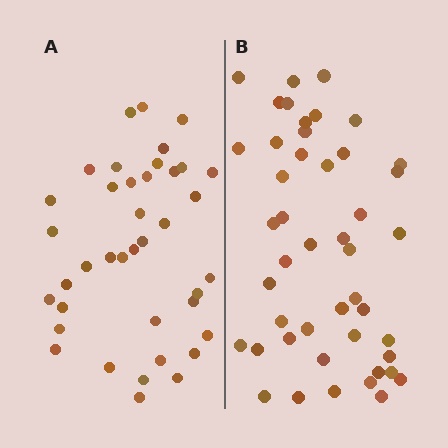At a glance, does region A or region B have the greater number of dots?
Region B (the right region) has more dots.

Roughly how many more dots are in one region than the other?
Region B has roughly 8 or so more dots than region A.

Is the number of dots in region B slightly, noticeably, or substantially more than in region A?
Region B has only slightly more — the two regions are fairly close. The ratio is roughly 1.2 to 1.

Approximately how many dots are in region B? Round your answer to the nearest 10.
About 50 dots. (The exact count is 46, which rounds to 50.)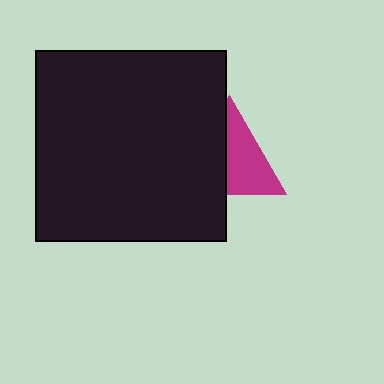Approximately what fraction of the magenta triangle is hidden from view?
Roughly 47% of the magenta triangle is hidden behind the black square.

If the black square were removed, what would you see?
You would see the complete magenta triangle.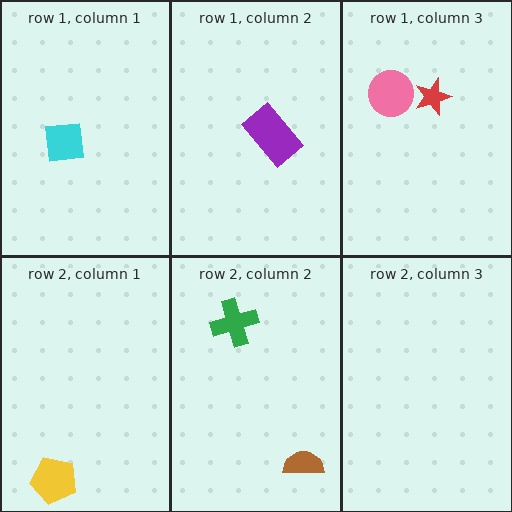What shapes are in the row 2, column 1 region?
The yellow pentagon.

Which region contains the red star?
The row 1, column 3 region.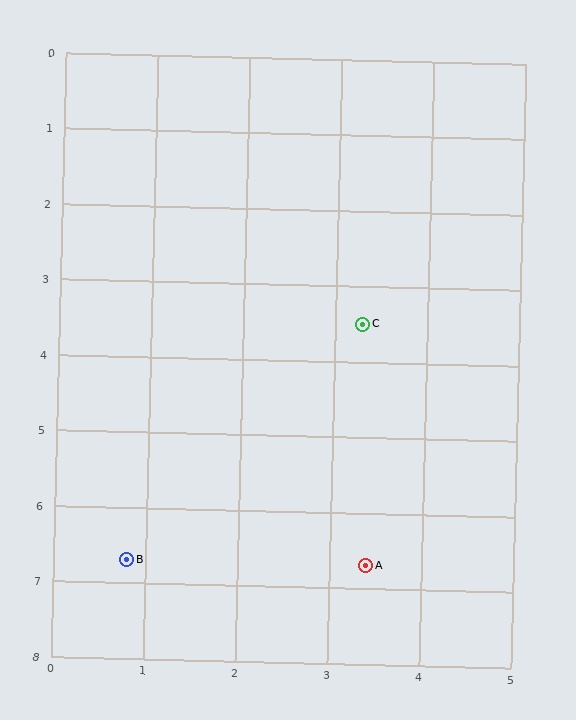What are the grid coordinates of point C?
Point C is at approximately (3.3, 3.5).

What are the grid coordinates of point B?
Point B is at approximately (0.8, 6.7).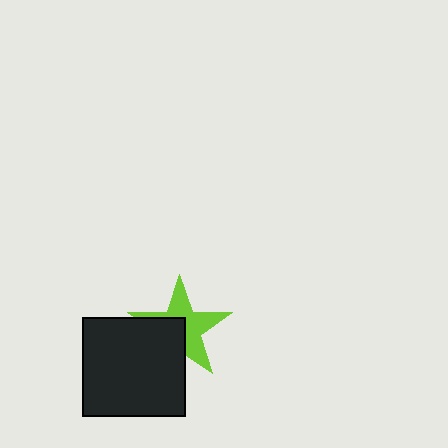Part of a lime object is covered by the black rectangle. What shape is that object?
It is a star.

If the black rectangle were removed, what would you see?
You would see the complete lime star.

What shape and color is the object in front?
The object in front is a black rectangle.